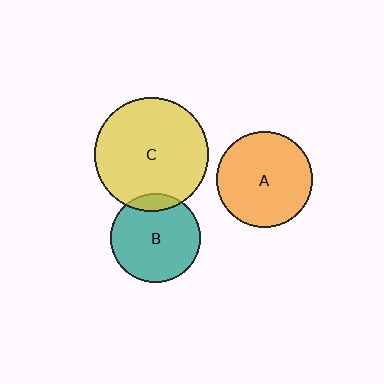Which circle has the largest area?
Circle C (yellow).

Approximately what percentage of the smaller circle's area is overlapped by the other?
Approximately 10%.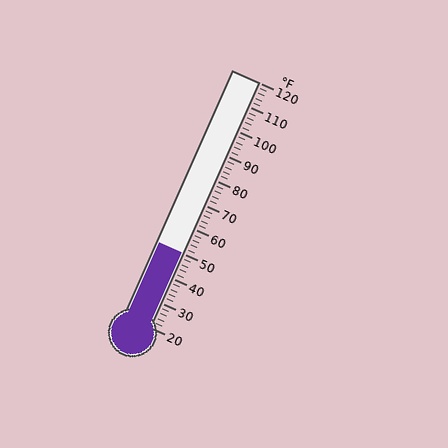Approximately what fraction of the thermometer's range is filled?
The thermometer is filled to approximately 30% of its range.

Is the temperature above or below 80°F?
The temperature is below 80°F.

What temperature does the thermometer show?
The thermometer shows approximately 50°F.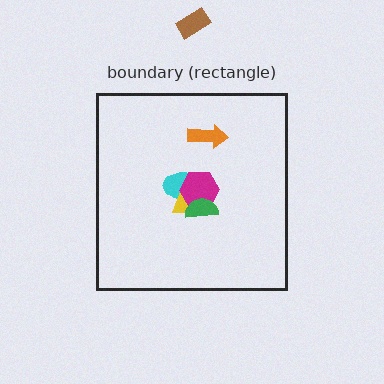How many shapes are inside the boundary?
5 inside, 1 outside.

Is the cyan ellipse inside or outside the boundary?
Inside.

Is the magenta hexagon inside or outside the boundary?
Inside.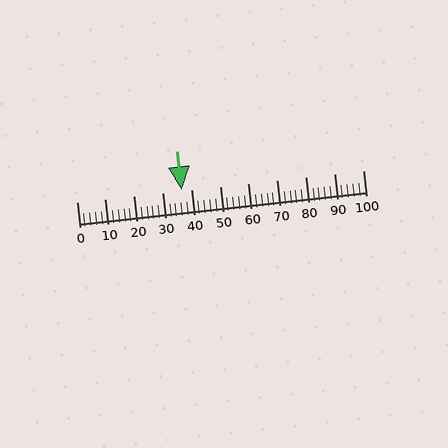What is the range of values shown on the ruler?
The ruler shows values from 0 to 100.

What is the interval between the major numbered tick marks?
The major tick marks are spaced 10 units apart.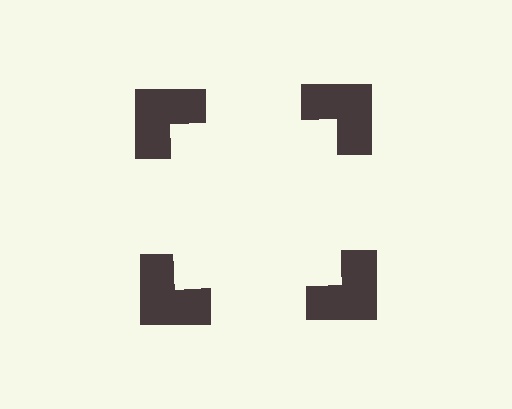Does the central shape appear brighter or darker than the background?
It typically appears slightly brighter than the background, even though no actual brightness change is drawn.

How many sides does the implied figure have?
4 sides.